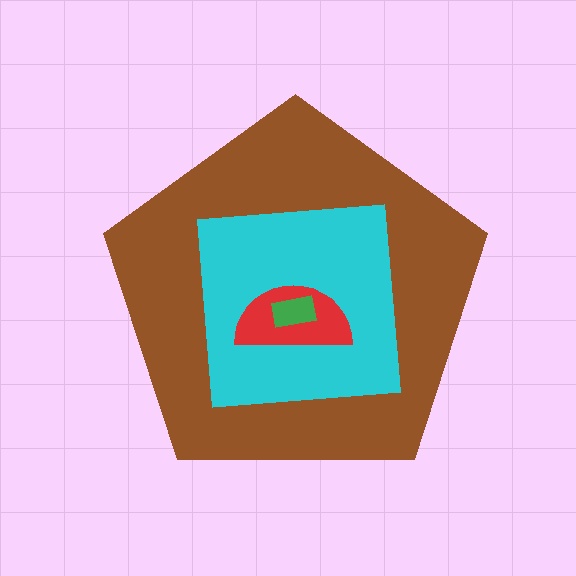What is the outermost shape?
The brown pentagon.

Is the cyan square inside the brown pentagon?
Yes.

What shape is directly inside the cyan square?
The red semicircle.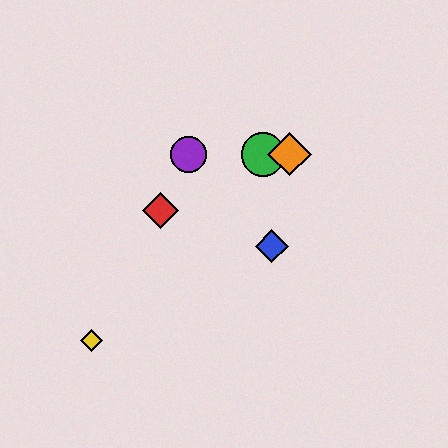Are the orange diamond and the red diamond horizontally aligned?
No, the orange diamond is at y≈154 and the red diamond is at y≈210.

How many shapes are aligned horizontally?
3 shapes (the green circle, the purple circle, the orange diamond) are aligned horizontally.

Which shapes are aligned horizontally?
The green circle, the purple circle, the orange diamond are aligned horizontally.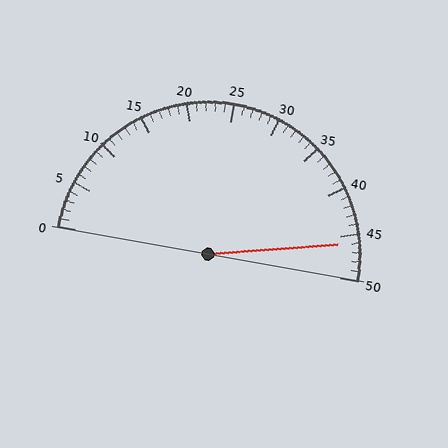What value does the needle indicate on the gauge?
The needle indicates approximately 46.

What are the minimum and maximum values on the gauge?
The gauge ranges from 0 to 50.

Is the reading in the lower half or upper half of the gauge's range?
The reading is in the upper half of the range (0 to 50).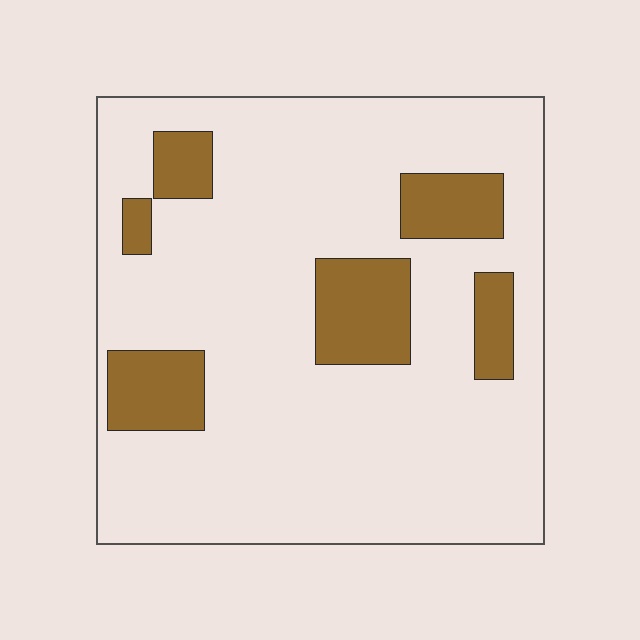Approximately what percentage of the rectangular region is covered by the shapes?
Approximately 15%.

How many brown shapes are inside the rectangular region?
6.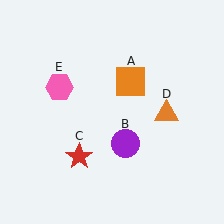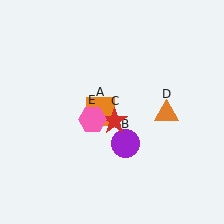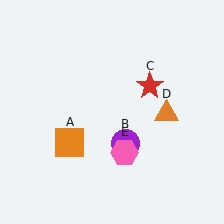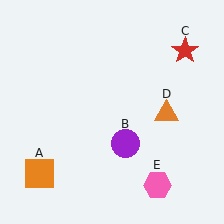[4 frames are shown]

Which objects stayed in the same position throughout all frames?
Purple circle (object B) and orange triangle (object D) remained stationary.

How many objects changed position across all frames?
3 objects changed position: orange square (object A), red star (object C), pink hexagon (object E).